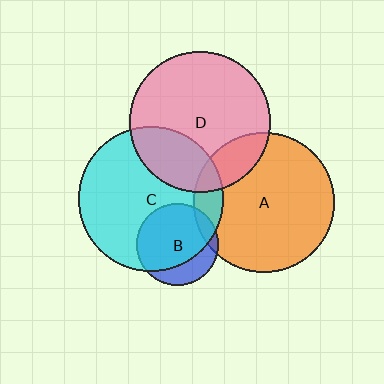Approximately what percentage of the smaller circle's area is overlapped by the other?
Approximately 10%.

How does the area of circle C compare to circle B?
Approximately 3.1 times.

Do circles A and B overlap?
Yes.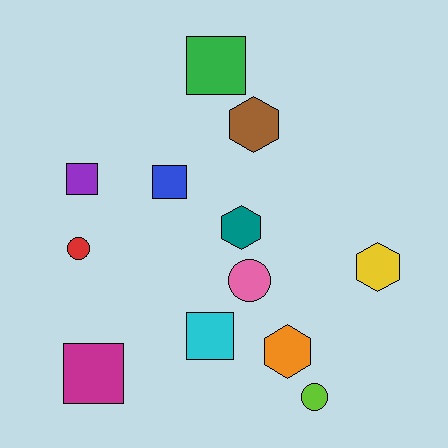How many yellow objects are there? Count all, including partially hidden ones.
There is 1 yellow object.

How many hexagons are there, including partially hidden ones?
There are 4 hexagons.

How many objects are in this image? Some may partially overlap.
There are 12 objects.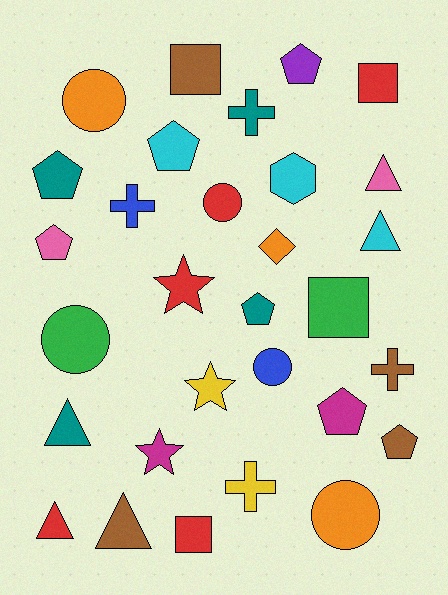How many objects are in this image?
There are 30 objects.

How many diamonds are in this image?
There is 1 diamond.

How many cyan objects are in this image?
There are 3 cyan objects.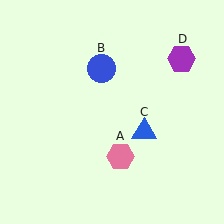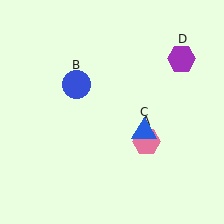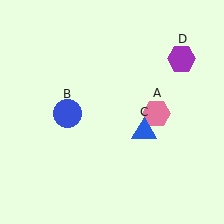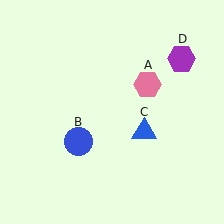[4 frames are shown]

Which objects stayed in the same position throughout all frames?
Blue triangle (object C) and purple hexagon (object D) remained stationary.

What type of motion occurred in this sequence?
The pink hexagon (object A), blue circle (object B) rotated counterclockwise around the center of the scene.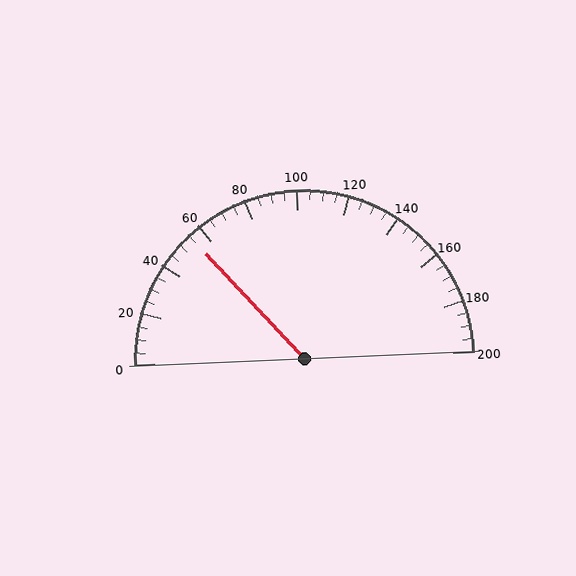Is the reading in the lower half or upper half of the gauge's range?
The reading is in the lower half of the range (0 to 200).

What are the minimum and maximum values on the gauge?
The gauge ranges from 0 to 200.